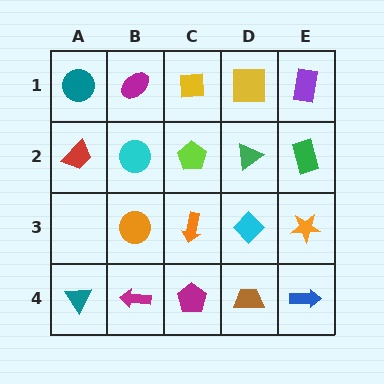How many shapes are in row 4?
5 shapes.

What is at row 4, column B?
A magenta arrow.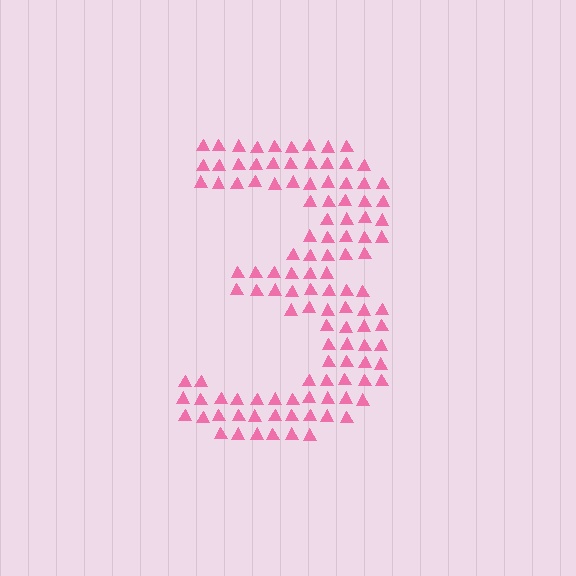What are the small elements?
The small elements are triangles.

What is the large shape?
The large shape is the digit 3.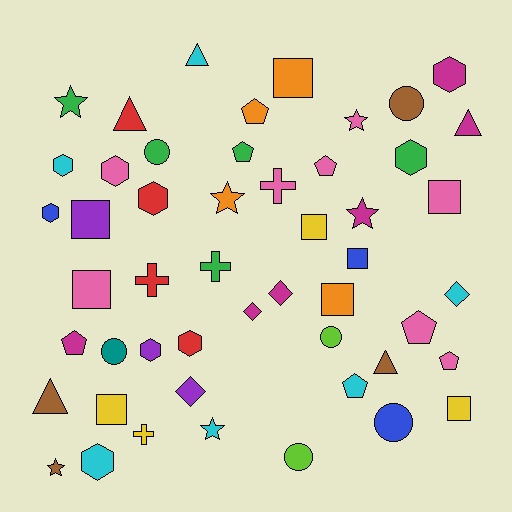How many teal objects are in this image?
There is 1 teal object.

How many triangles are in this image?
There are 5 triangles.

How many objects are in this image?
There are 50 objects.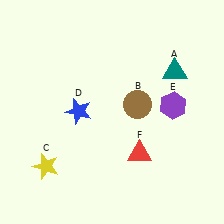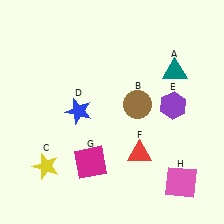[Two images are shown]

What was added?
A magenta square (G), a pink square (H) were added in Image 2.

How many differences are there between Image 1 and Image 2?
There are 2 differences between the two images.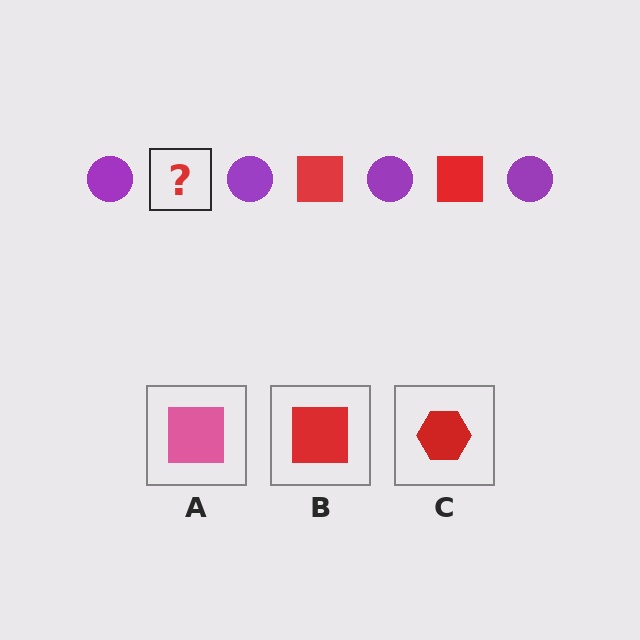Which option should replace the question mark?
Option B.